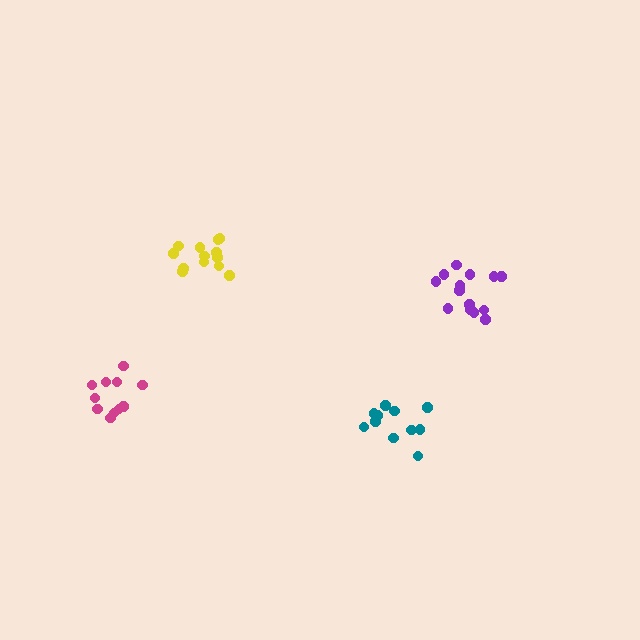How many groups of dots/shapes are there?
There are 4 groups.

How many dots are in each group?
Group 1: 11 dots, Group 2: 11 dots, Group 3: 13 dots, Group 4: 14 dots (49 total).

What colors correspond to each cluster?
The clusters are colored: teal, magenta, yellow, purple.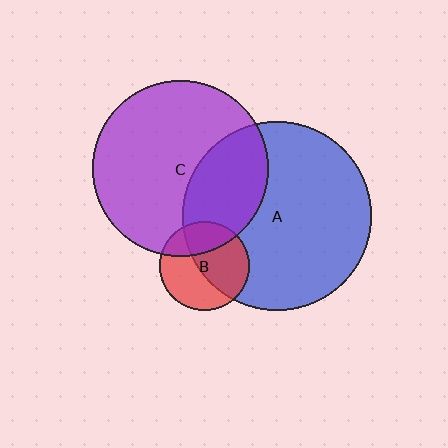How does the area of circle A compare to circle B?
Approximately 4.4 times.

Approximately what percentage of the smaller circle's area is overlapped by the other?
Approximately 55%.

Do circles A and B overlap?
Yes.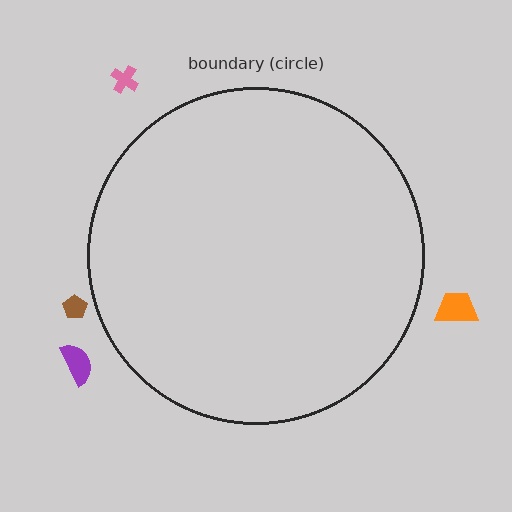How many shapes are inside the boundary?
0 inside, 4 outside.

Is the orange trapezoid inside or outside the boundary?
Outside.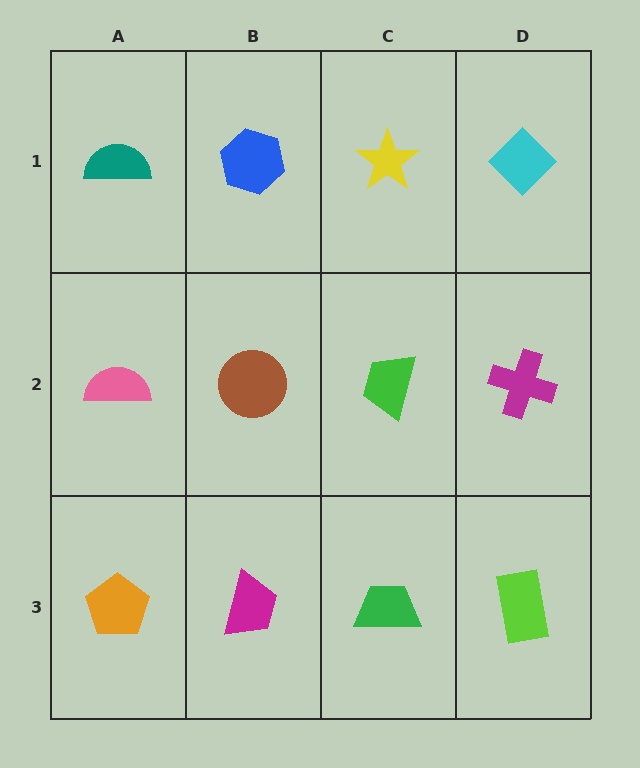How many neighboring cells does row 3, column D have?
2.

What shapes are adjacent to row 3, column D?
A magenta cross (row 2, column D), a green trapezoid (row 3, column C).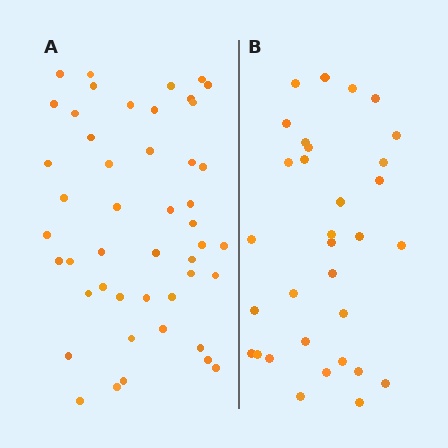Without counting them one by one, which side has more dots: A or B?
Region A (the left region) has more dots.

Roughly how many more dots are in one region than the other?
Region A has approximately 15 more dots than region B.